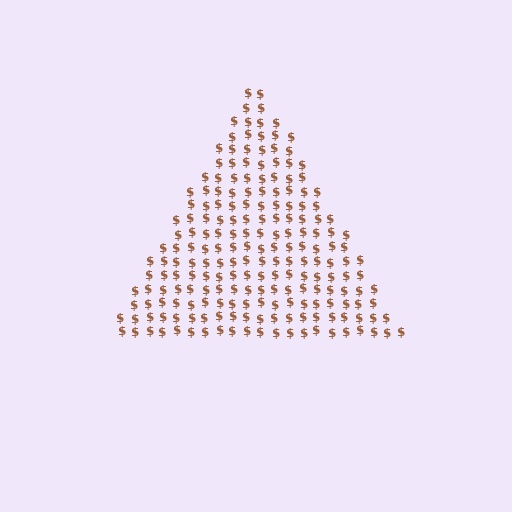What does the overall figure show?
The overall figure shows a triangle.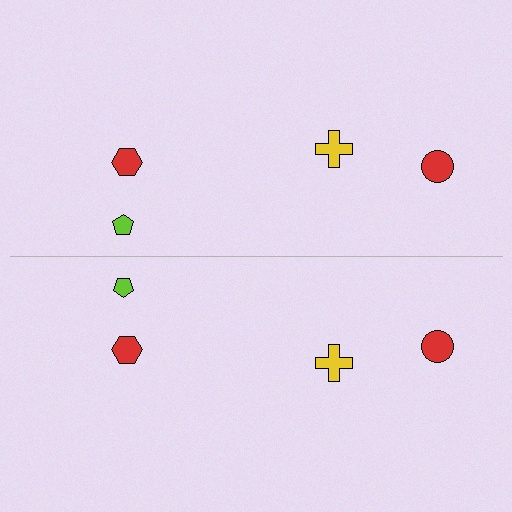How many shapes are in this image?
There are 8 shapes in this image.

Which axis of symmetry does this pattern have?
The pattern has a horizontal axis of symmetry running through the center of the image.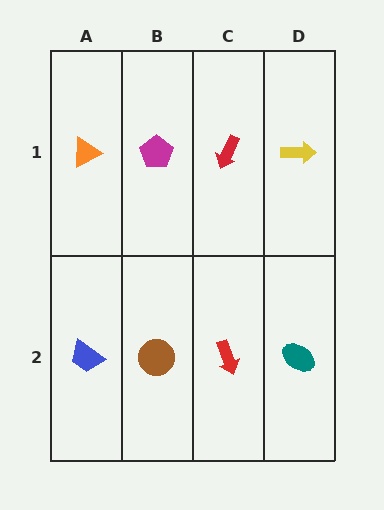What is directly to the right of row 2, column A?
A brown circle.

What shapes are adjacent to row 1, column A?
A blue trapezoid (row 2, column A), a magenta pentagon (row 1, column B).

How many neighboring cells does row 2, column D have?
2.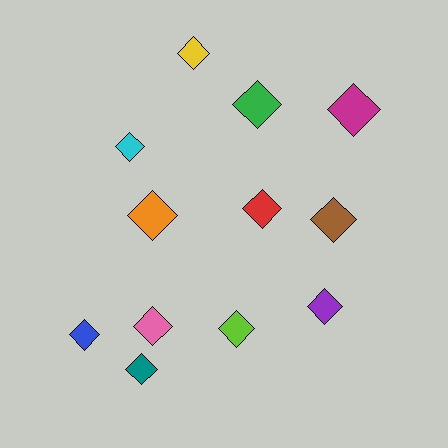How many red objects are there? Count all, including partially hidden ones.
There is 1 red object.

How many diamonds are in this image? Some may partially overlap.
There are 12 diamonds.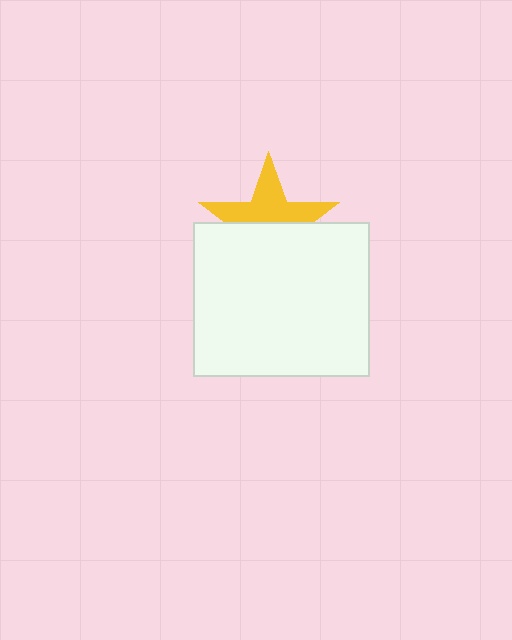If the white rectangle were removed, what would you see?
You would see the complete yellow star.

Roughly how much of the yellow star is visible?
About half of it is visible (roughly 49%).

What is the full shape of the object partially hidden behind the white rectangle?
The partially hidden object is a yellow star.